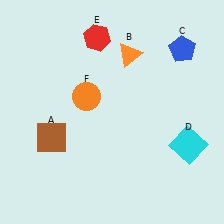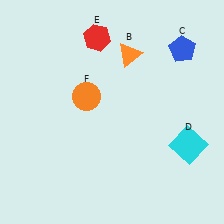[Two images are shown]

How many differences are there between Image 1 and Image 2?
There is 1 difference between the two images.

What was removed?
The brown square (A) was removed in Image 2.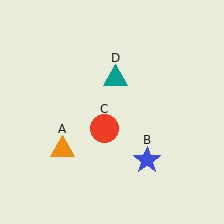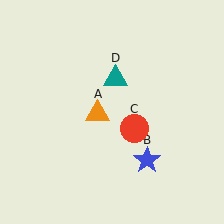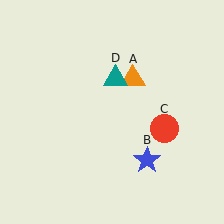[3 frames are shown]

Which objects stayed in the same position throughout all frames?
Blue star (object B) and teal triangle (object D) remained stationary.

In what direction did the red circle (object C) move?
The red circle (object C) moved right.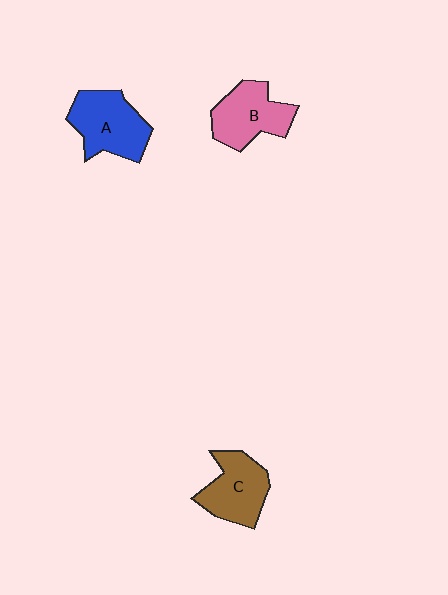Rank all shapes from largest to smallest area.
From largest to smallest: A (blue), B (pink), C (brown).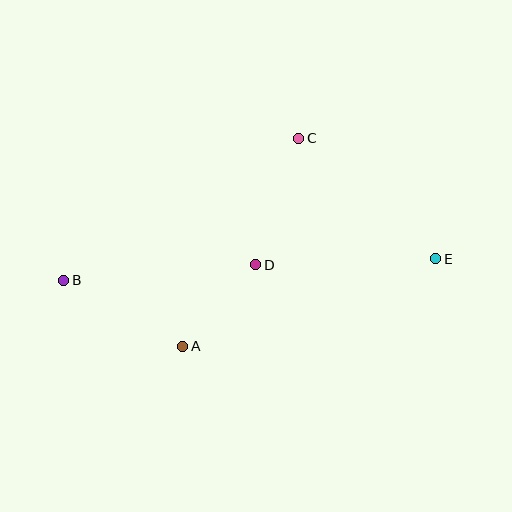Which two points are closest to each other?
Points A and D are closest to each other.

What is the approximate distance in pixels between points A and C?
The distance between A and C is approximately 238 pixels.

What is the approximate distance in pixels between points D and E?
The distance between D and E is approximately 181 pixels.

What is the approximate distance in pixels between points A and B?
The distance between A and B is approximately 136 pixels.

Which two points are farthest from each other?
Points B and E are farthest from each other.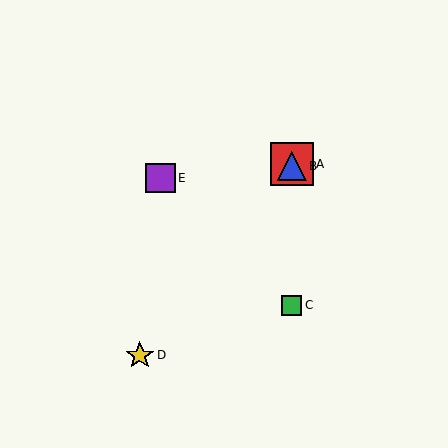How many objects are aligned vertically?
3 objects (A, B, C) are aligned vertically.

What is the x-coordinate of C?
Object C is at x≈292.